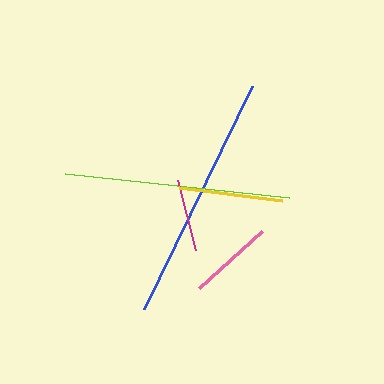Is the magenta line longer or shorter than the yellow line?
The yellow line is longer than the magenta line.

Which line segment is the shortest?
The magenta line is the shortest at approximately 72 pixels.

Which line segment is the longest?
The blue line is the longest at approximately 248 pixels.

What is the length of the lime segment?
The lime segment is approximately 225 pixels long.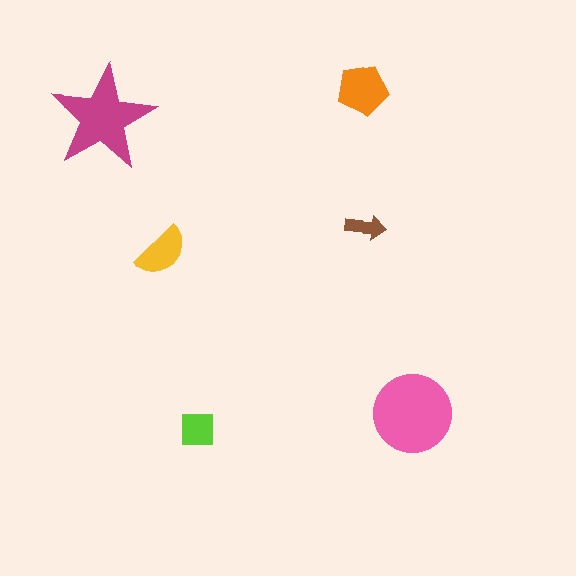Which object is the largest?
The pink circle.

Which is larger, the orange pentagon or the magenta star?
The magenta star.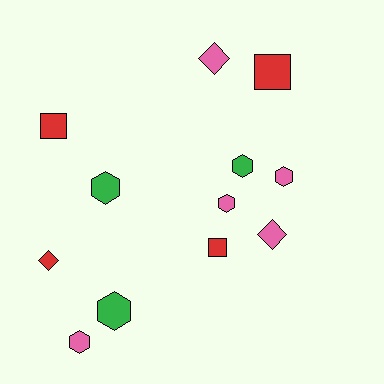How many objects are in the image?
There are 12 objects.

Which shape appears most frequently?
Hexagon, with 6 objects.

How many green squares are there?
There are no green squares.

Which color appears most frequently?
Pink, with 5 objects.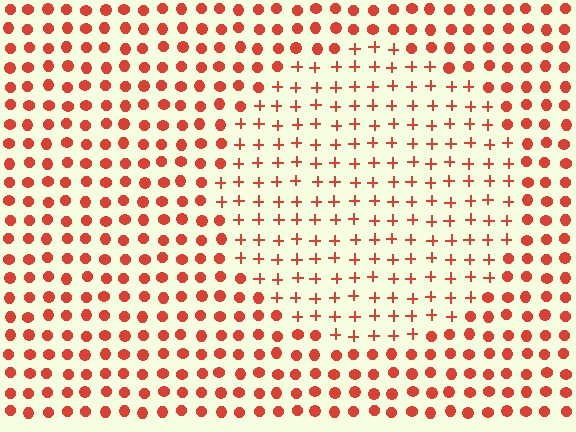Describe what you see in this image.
The image is filled with small red elements arranged in a uniform grid. A circle-shaped region contains plus signs, while the surrounding area contains circles. The boundary is defined purely by the change in element shape.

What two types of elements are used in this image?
The image uses plus signs inside the circle region and circles outside it.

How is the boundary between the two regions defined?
The boundary is defined by a change in element shape: plus signs inside vs. circles outside. All elements share the same color and spacing.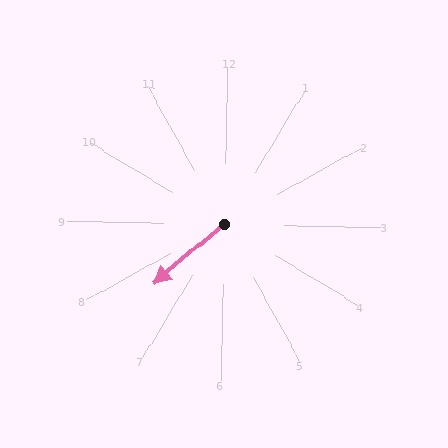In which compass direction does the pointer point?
Southwest.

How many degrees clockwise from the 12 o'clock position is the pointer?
Approximately 229 degrees.